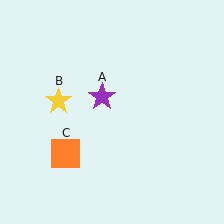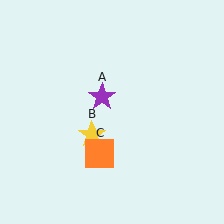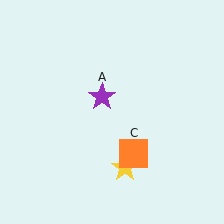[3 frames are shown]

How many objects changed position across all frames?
2 objects changed position: yellow star (object B), orange square (object C).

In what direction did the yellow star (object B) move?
The yellow star (object B) moved down and to the right.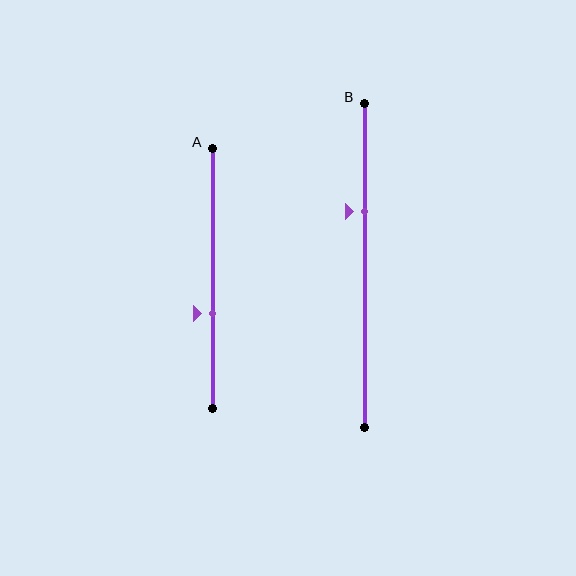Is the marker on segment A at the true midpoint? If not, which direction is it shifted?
No, the marker on segment A is shifted downward by about 13% of the segment length.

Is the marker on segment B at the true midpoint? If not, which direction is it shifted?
No, the marker on segment B is shifted upward by about 17% of the segment length.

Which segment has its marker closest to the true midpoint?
Segment A has its marker closest to the true midpoint.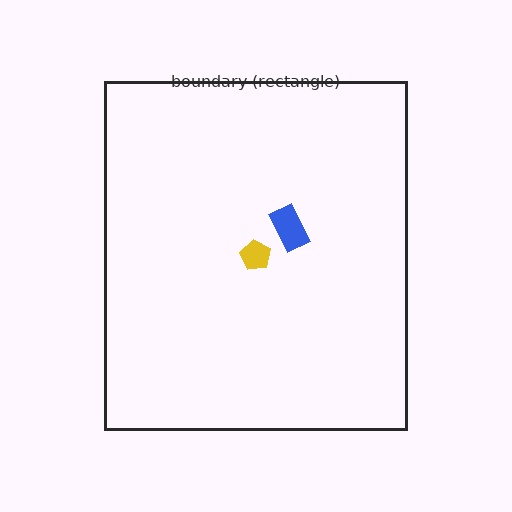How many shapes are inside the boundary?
2 inside, 0 outside.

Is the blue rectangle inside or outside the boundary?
Inside.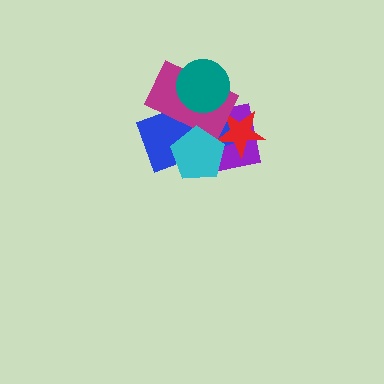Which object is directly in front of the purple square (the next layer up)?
The blue rectangle is directly in front of the purple square.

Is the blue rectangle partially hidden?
Yes, it is partially covered by another shape.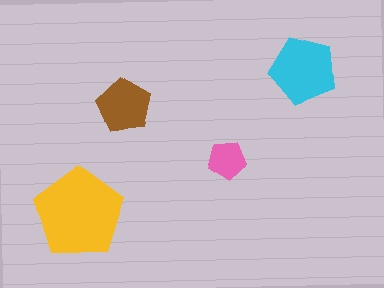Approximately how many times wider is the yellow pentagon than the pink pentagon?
About 2.5 times wider.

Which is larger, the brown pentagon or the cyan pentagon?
The cyan one.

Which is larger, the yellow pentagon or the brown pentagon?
The yellow one.